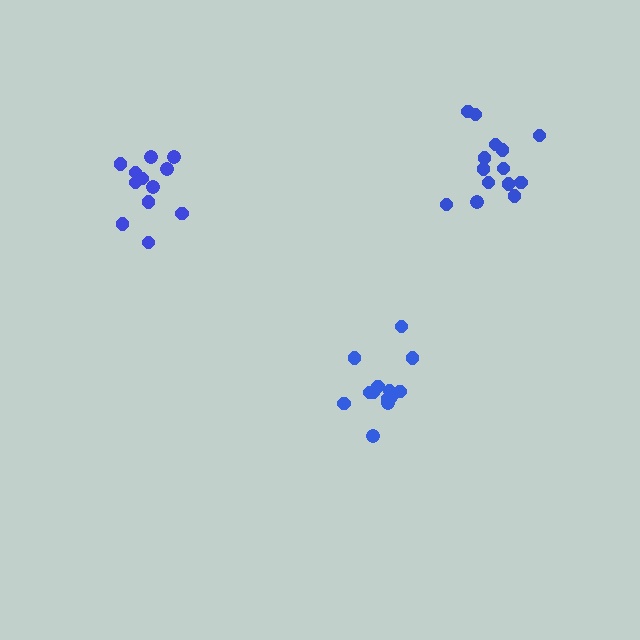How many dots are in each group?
Group 1: 13 dots, Group 2: 12 dots, Group 3: 14 dots (39 total).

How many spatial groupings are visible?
There are 3 spatial groupings.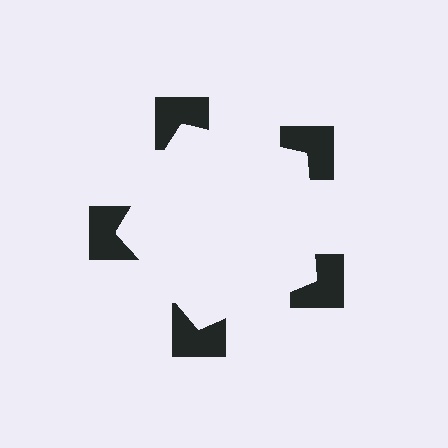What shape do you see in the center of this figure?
An illusory pentagon — its edges are inferred from the aligned wedge cuts in the notched squares, not physically drawn.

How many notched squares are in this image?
There are 5 — one at each vertex of the illusory pentagon.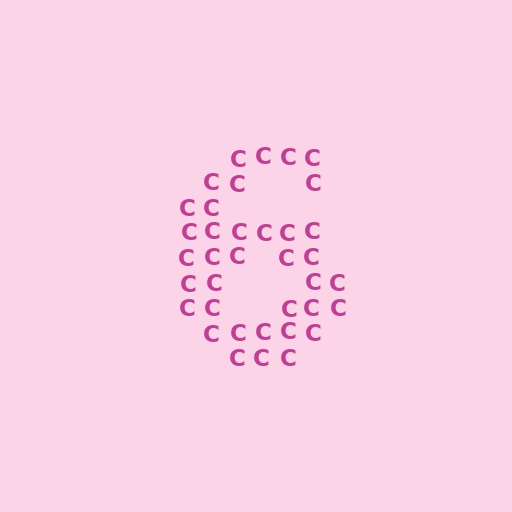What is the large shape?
The large shape is the digit 6.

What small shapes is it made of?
It is made of small letter C's.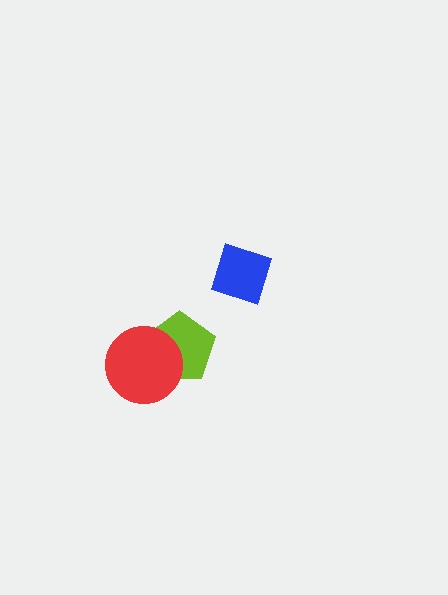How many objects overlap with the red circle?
1 object overlaps with the red circle.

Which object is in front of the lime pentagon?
The red circle is in front of the lime pentagon.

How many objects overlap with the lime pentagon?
1 object overlaps with the lime pentagon.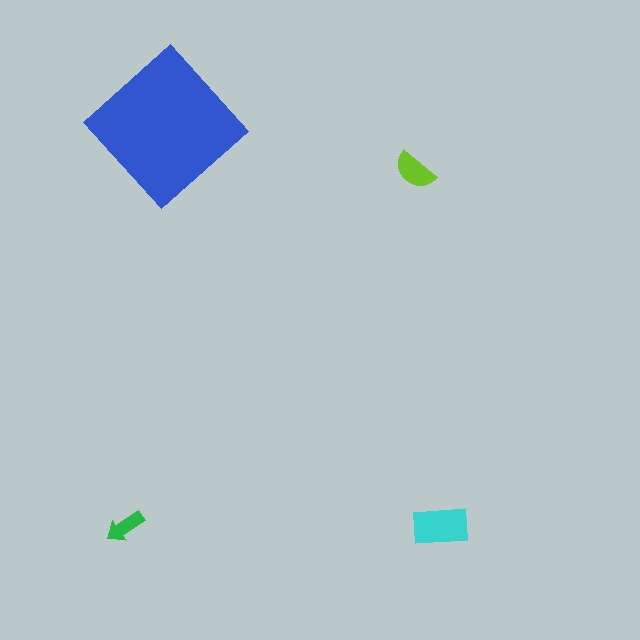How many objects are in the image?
There are 4 objects in the image.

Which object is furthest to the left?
The green arrow is leftmost.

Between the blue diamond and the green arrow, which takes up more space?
The blue diamond.